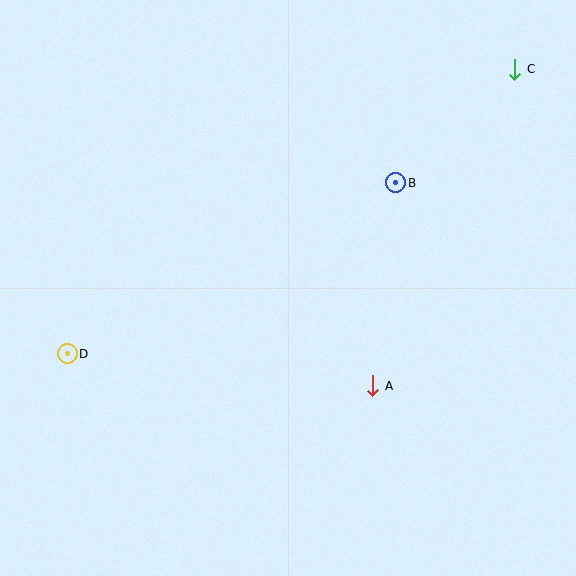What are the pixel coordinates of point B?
Point B is at (396, 183).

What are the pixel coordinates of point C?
Point C is at (514, 69).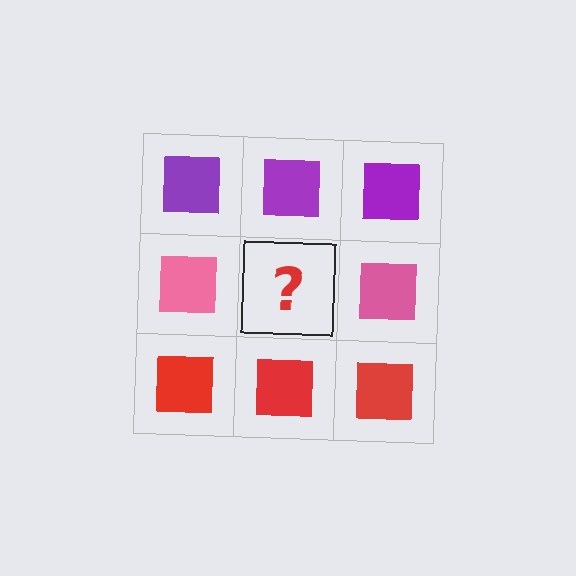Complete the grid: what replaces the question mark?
The question mark should be replaced with a pink square.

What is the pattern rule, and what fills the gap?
The rule is that each row has a consistent color. The gap should be filled with a pink square.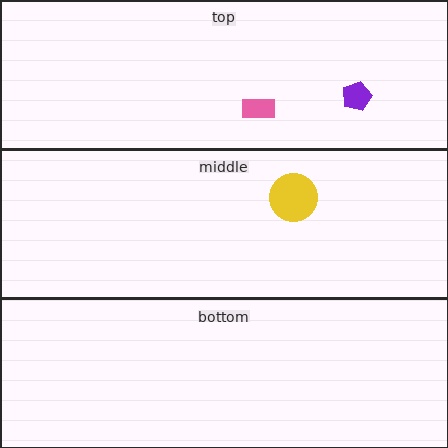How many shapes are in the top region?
2.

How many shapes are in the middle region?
1.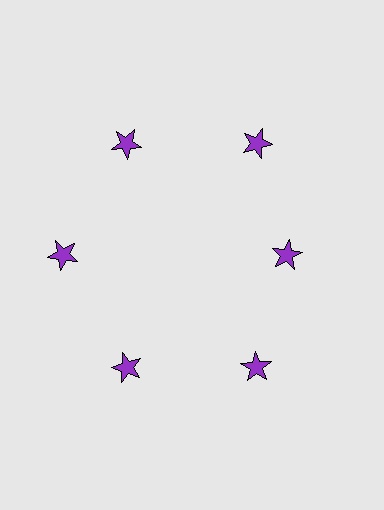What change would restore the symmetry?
The symmetry would be restored by moving it outward, back onto the ring so that all 6 stars sit at equal angles and equal distance from the center.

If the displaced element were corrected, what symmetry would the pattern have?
It would have 6-fold rotational symmetry — the pattern would map onto itself every 60 degrees.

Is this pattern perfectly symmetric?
No. The 6 purple stars are arranged in a ring, but one element near the 3 o'clock position is pulled inward toward the center, breaking the 6-fold rotational symmetry.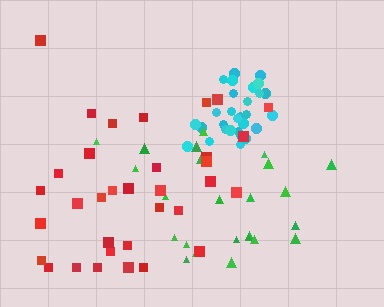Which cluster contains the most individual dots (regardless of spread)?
Red (34).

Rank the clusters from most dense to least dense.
cyan, red, green.